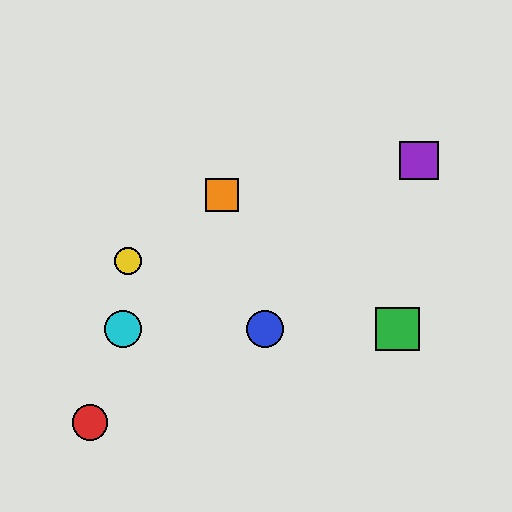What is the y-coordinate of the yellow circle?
The yellow circle is at y≈261.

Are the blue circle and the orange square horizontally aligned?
No, the blue circle is at y≈329 and the orange square is at y≈195.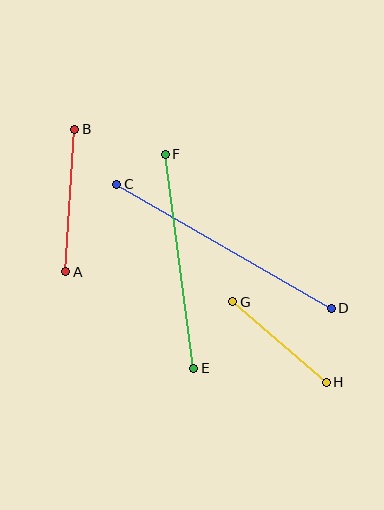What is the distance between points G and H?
The distance is approximately 123 pixels.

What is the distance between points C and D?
The distance is approximately 248 pixels.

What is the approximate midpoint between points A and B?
The midpoint is at approximately (70, 201) pixels.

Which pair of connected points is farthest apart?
Points C and D are farthest apart.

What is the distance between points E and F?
The distance is approximately 216 pixels.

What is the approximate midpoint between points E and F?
The midpoint is at approximately (180, 261) pixels.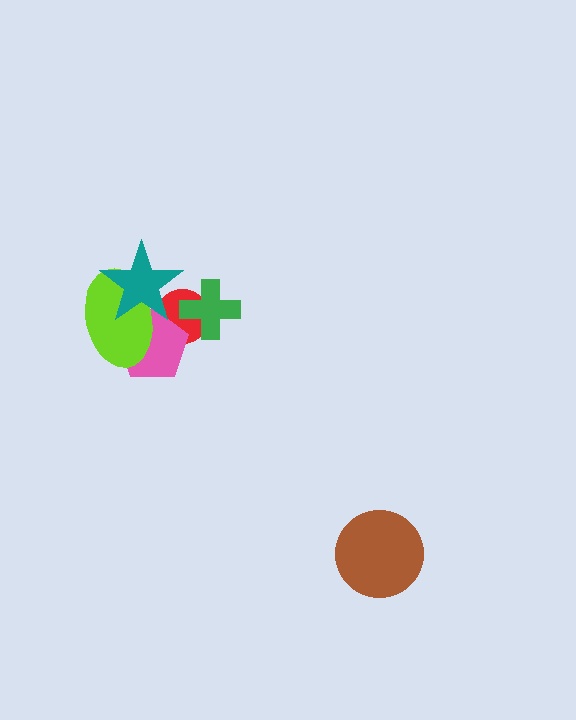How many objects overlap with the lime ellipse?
3 objects overlap with the lime ellipse.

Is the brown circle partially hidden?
No, no other shape covers it.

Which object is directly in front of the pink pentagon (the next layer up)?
The lime ellipse is directly in front of the pink pentagon.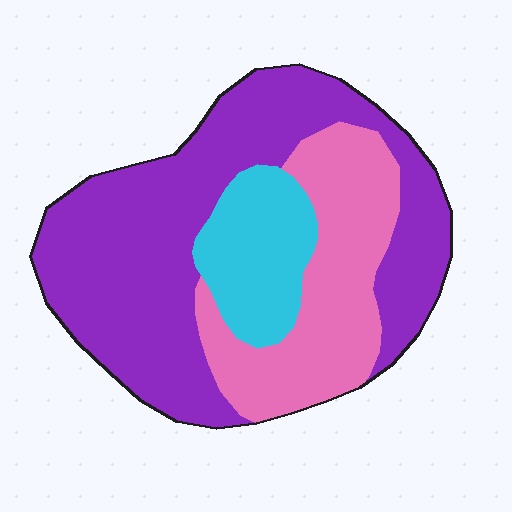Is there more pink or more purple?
Purple.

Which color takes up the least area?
Cyan, at roughly 15%.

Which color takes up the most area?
Purple, at roughly 55%.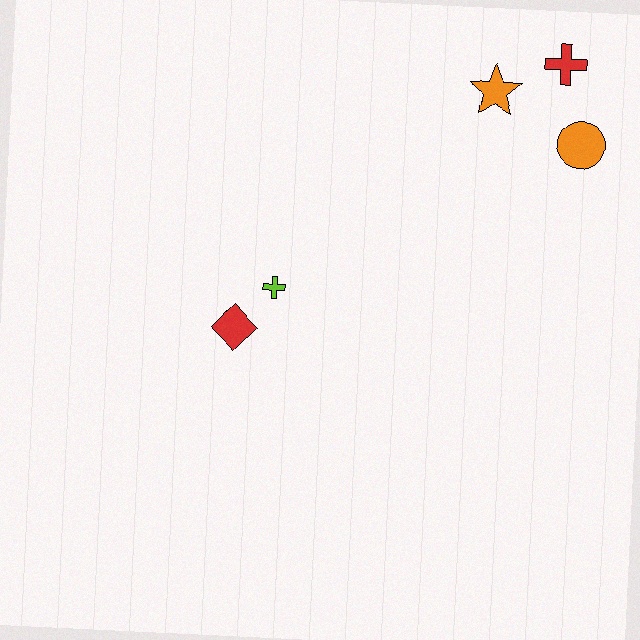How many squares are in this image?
There are no squares.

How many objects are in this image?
There are 5 objects.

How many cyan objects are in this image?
There are no cyan objects.